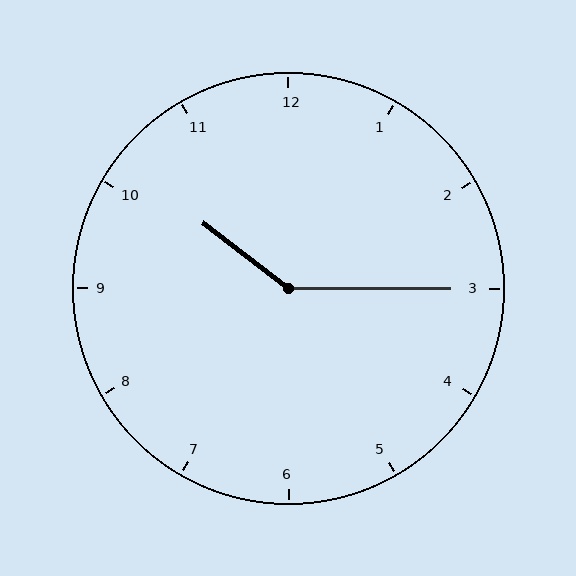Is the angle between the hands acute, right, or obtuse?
It is obtuse.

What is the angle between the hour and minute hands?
Approximately 142 degrees.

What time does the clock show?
10:15.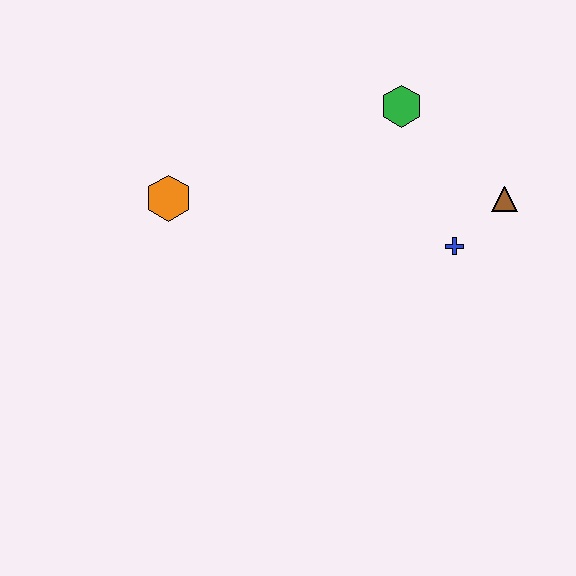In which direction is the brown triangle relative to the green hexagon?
The brown triangle is to the right of the green hexagon.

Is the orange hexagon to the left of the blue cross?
Yes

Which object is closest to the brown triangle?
The blue cross is closest to the brown triangle.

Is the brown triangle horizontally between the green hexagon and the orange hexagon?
No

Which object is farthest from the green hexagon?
The orange hexagon is farthest from the green hexagon.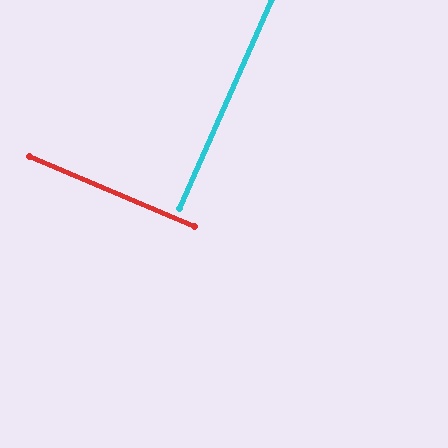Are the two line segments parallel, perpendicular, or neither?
Perpendicular — they meet at approximately 89°.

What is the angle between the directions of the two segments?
Approximately 89 degrees.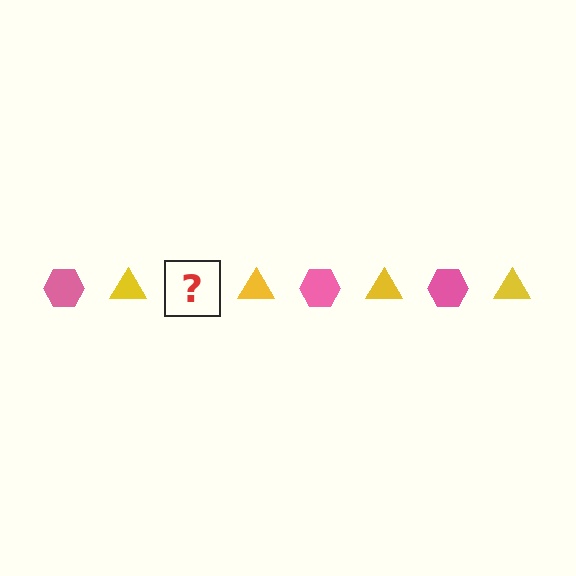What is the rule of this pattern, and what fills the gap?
The rule is that the pattern alternates between pink hexagon and yellow triangle. The gap should be filled with a pink hexagon.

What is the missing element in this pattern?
The missing element is a pink hexagon.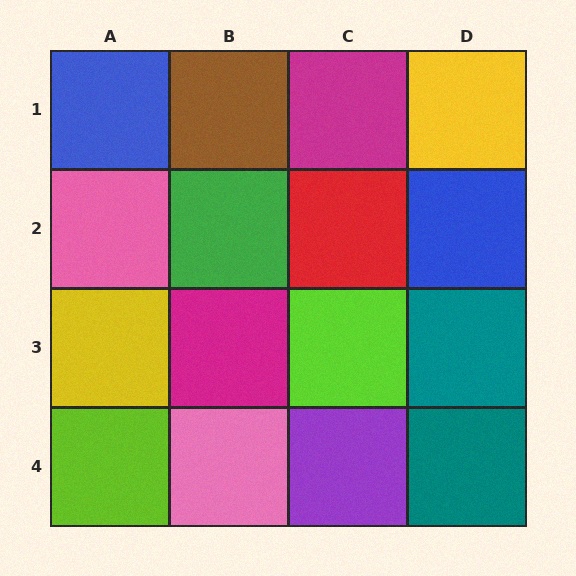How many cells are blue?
2 cells are blue.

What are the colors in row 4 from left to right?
Lime, pink, purple, teal.